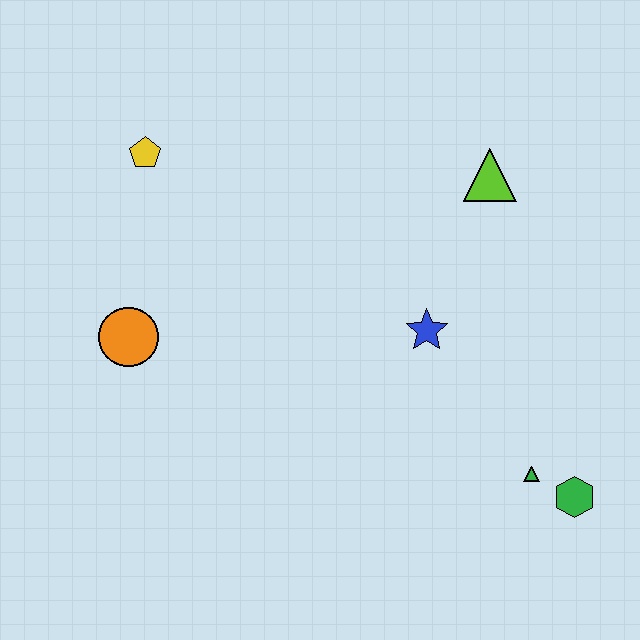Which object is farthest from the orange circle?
The green hexagon is farthest from the orange circle.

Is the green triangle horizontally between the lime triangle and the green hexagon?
Yes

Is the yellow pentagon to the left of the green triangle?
Yes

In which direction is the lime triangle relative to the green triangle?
The lime triangle is above the green triangle.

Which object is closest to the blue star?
The lime triangle is closest to the blue star.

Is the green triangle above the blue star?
No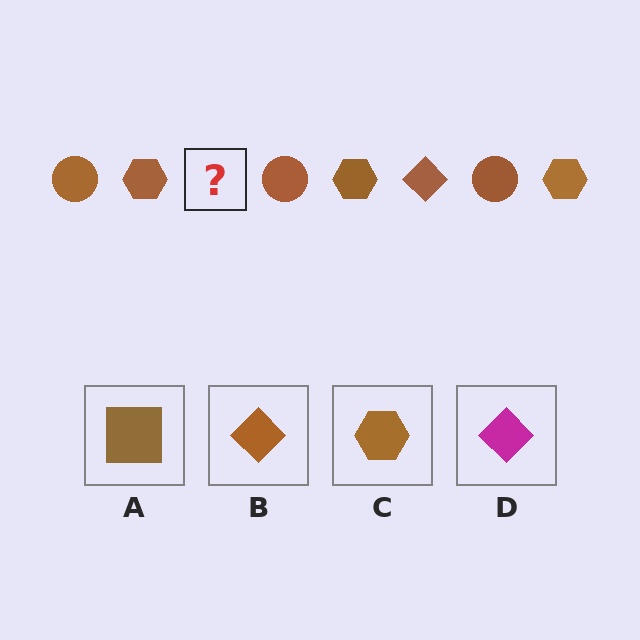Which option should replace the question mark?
Option B.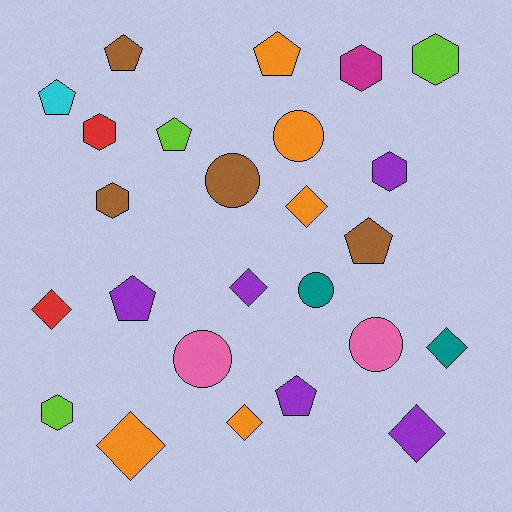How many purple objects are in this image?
There are 5 purple objects.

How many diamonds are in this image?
There are 7 diamonds.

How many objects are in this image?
There are 25 objects.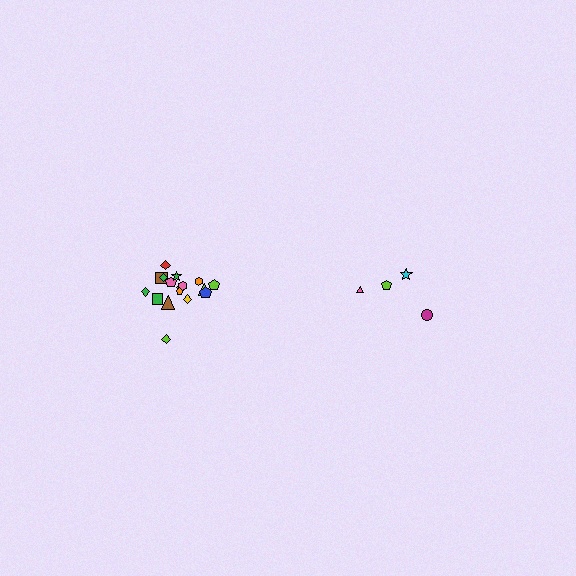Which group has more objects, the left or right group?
The left group.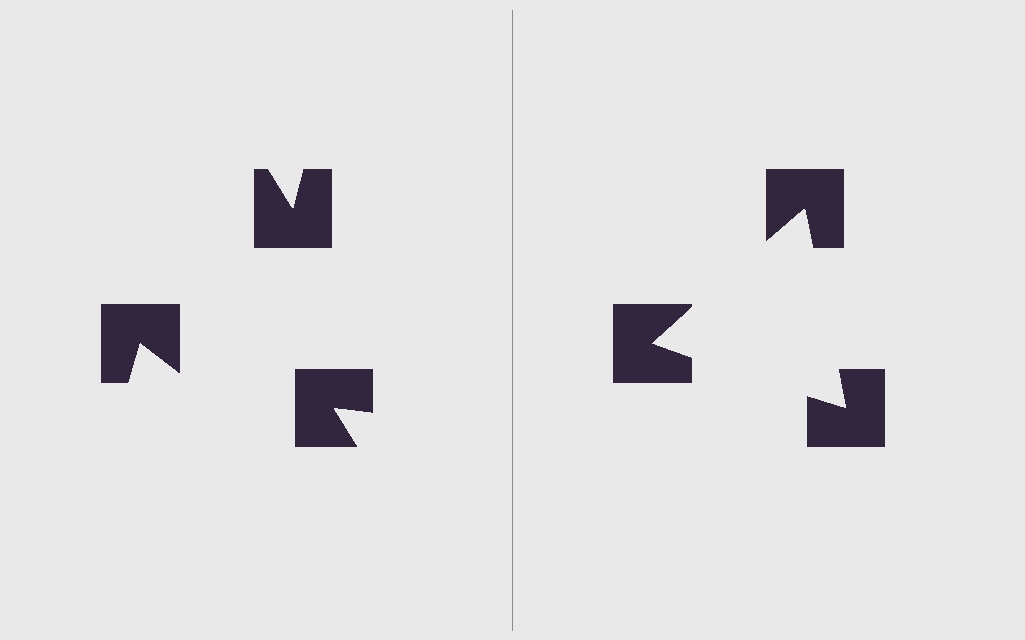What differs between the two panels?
The notched squares are positioned identically on both sides; only the wedge orientations differ. On the right they align to a triangle; on the left they are misaligned.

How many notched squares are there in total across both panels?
6 — 3 on each side.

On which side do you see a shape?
An illusory triangle appears on the right side. On the left side the wedge cuts are rotated, so no coherent shape forms.